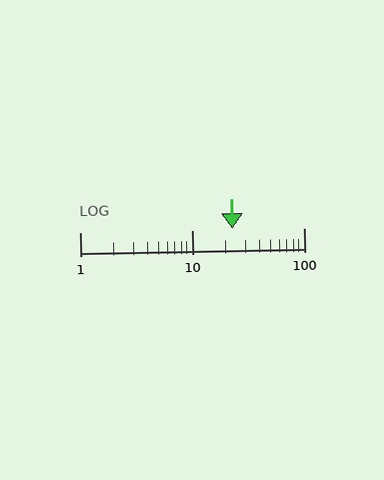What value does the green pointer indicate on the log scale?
The pointer indicates approximately 23.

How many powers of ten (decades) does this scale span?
The scale spans 2 decades, from 1 to 100.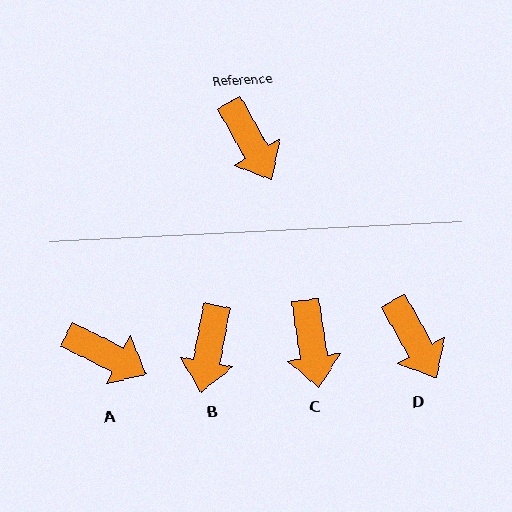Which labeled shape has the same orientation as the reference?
D.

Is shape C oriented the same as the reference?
No, it is off by about 21 degrees.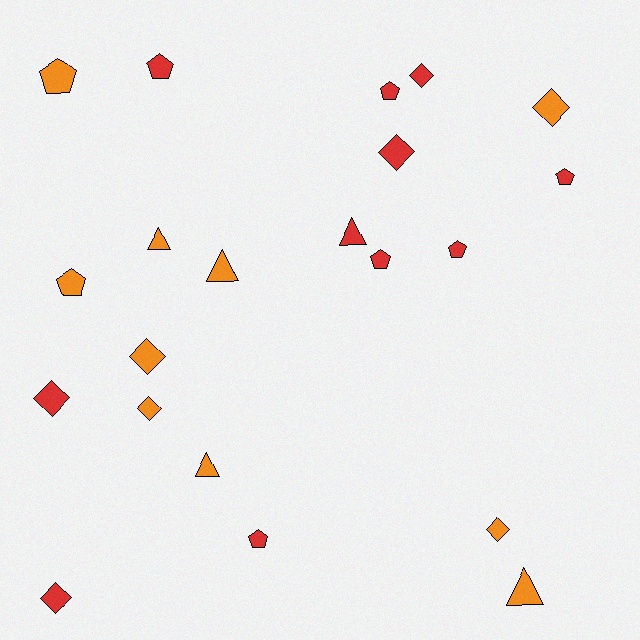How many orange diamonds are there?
There are 4 orange diamonds.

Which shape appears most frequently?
Pentagon, with 8 objects.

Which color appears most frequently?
Red, with 11 objects.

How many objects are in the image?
There are 21 objects.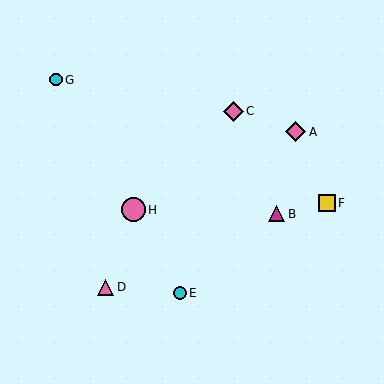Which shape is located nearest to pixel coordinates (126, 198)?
The pink circle (labeled H) at (133, 210) is nearest to that location.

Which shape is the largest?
The pink circle (labeled H) is the largest.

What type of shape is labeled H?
Shape H is a pink circle.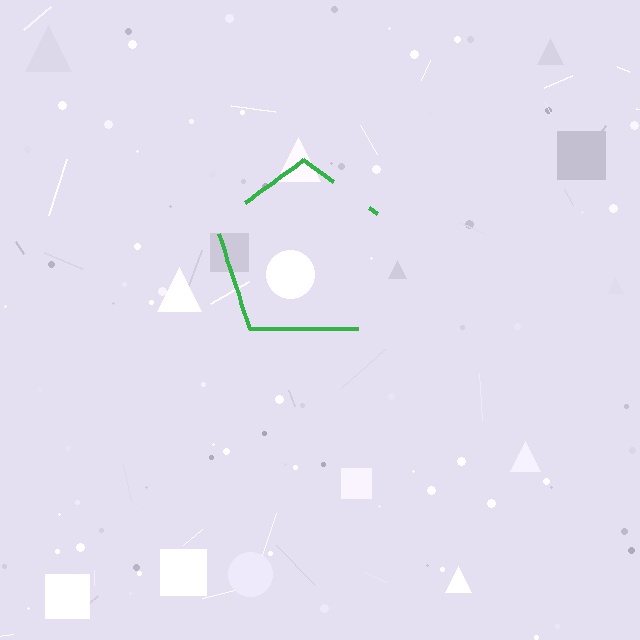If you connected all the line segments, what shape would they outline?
They would outline a pentagon.